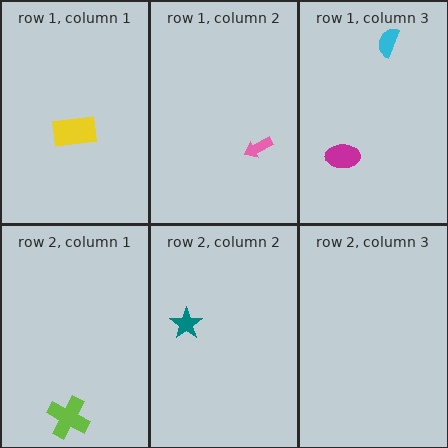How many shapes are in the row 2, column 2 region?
1.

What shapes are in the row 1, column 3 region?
The magenta ellipse, the cyan semicircle.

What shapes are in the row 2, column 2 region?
The teal star.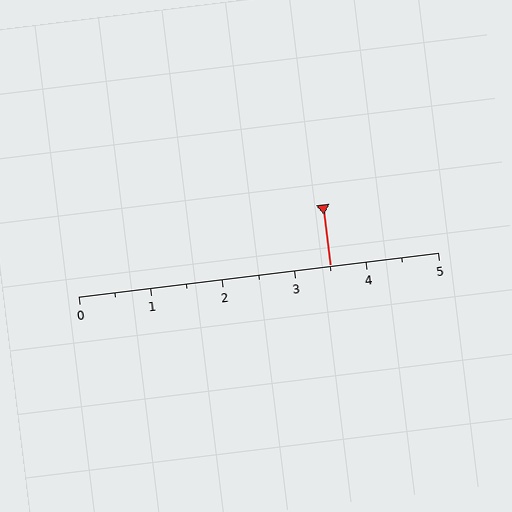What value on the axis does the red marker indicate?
The marker indicates approximately 3.5.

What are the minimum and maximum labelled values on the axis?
The axis runs from 0 to 5.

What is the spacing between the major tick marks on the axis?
The major ticks are spaced 1 apart.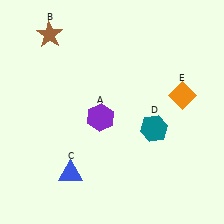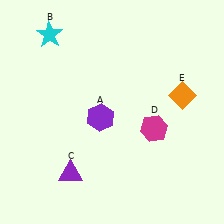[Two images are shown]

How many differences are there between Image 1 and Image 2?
There are 3 differences between the two images.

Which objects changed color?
B changed from brown to cyan. C changed from blue to purple. D changed from teal to magenta.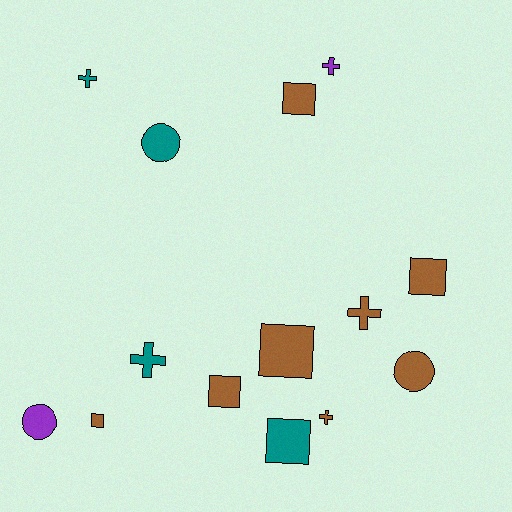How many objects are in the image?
There are 14 objects.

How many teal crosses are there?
There are 2 teal crosses.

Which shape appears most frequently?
Square, with 6 objects.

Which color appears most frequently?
Brown, with 8 objects.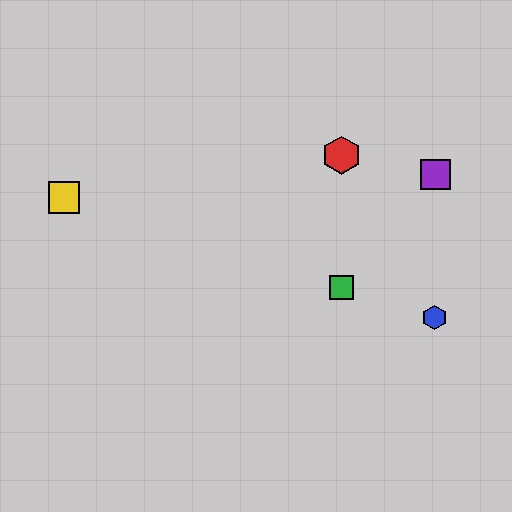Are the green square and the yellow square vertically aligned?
No, the green square is at x≈341 and the yellow square is at x≈64.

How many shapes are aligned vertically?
2 shapes (the red hexagon, the green square) are aligned vertically.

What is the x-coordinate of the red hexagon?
The red hexagon is at x≈341.